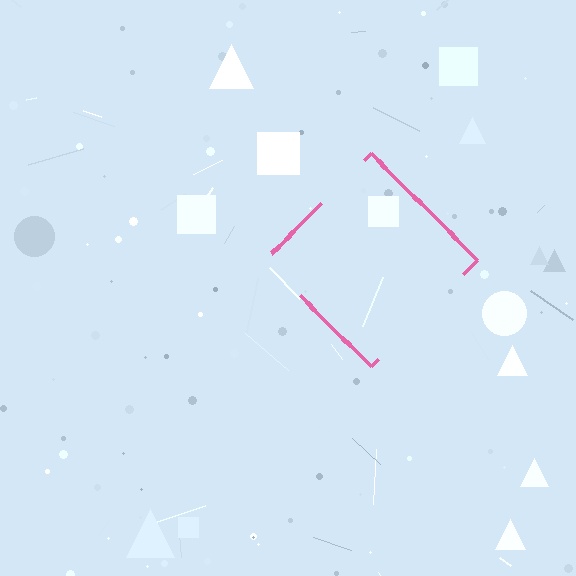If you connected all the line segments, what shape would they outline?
They would outline a diamond.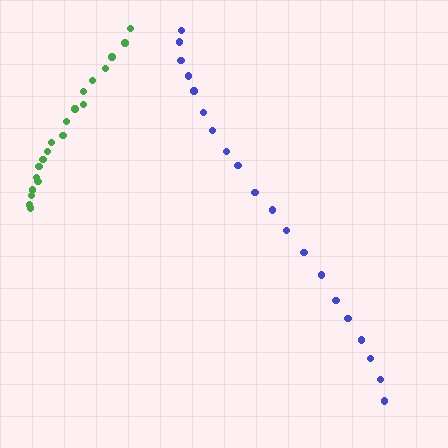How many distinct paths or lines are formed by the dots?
There are 2 distinct paths.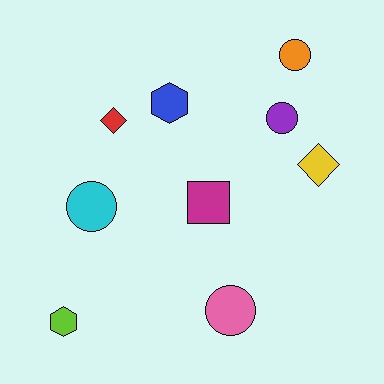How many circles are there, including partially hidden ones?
There are 4 circles.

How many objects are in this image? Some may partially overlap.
There are 9 objects.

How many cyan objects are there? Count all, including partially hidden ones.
There is 1 cyan object.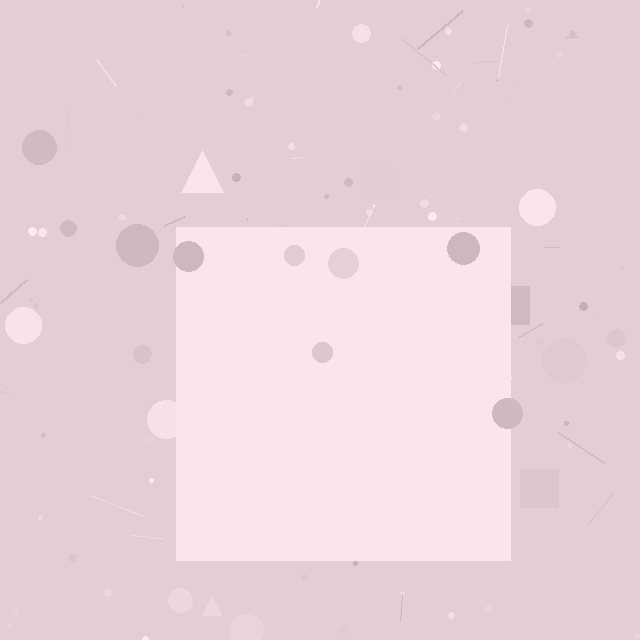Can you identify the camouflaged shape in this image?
The camouflaged shape is a square.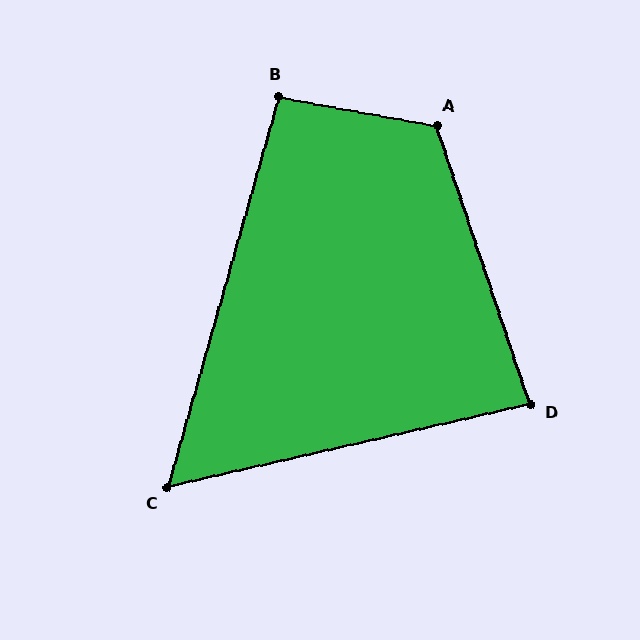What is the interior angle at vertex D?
Approximately 84 degrees (acute).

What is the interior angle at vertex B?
Approximately 96 degrees (obtuse).